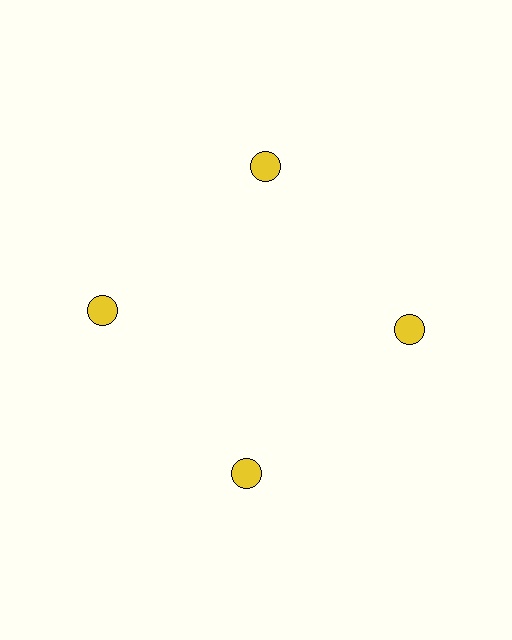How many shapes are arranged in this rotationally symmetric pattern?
There are 4 shapes, arranged in 4 groups of 1.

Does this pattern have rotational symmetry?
Yes, this pattern has 4-fold rotational symmetry. It looks the same after rotating 90 degrees around the center.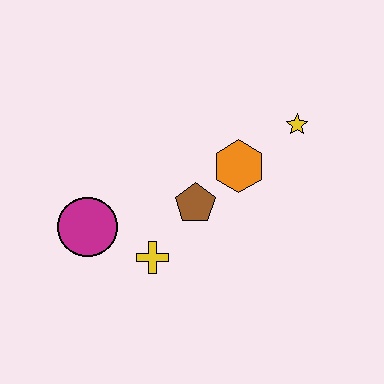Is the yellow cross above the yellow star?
No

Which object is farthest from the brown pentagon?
The yellow star is farthest from the brown pentagon.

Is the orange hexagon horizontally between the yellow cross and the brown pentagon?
No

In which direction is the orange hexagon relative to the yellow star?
The orange hexagon is to the left of the yellow star.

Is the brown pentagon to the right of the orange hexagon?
No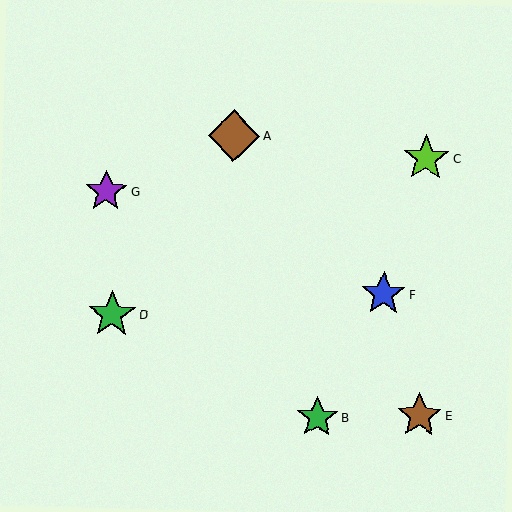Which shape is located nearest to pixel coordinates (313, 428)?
The green star (labeled B) at (317, 417) is nearest to that location.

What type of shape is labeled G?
Shape G is a purple star.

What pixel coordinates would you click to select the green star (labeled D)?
Click at (112, 314) to select the green star D.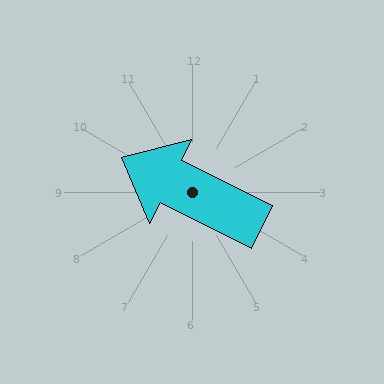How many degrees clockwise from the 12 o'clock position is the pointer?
Approximately 296 degrees.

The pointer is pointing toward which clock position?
Roughly 10 o'clock.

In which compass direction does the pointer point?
Northwest.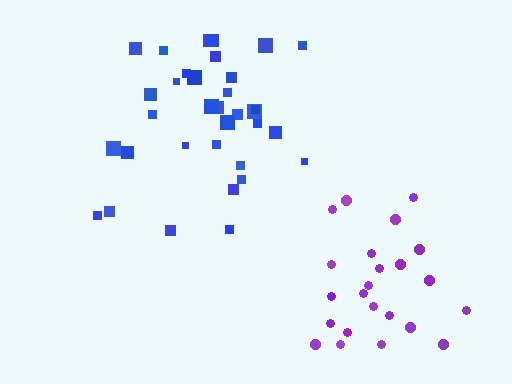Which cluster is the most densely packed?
Blue.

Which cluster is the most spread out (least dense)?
Purple.